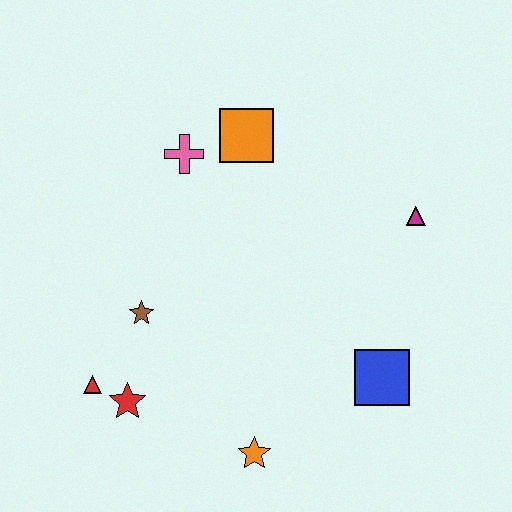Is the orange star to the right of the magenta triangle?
No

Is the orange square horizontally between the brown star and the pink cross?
No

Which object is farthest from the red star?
The magenta triangle is farthest from the red star.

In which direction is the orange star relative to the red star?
The orange star is to the right of the red star.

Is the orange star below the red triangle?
Yes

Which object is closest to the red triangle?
The red star is closest to the red triangle.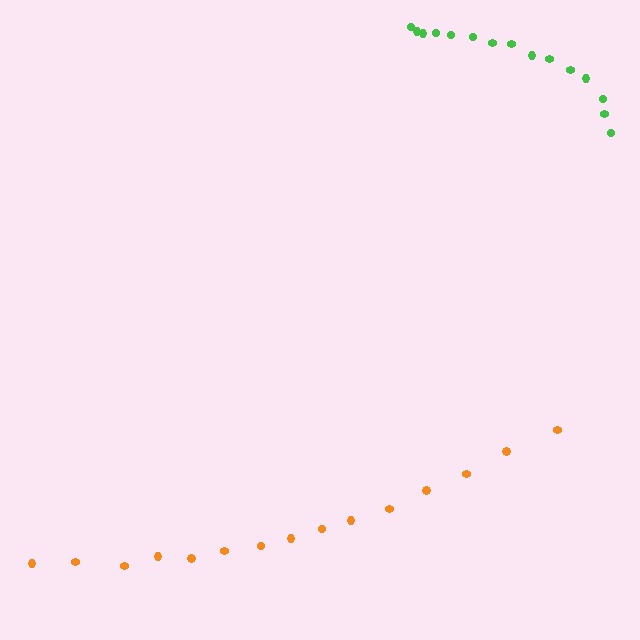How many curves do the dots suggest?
There are 2 distinct paths.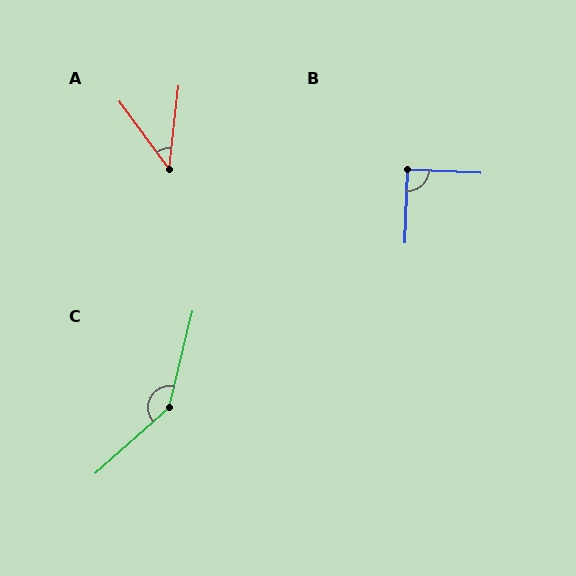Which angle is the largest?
C, at approximately 145 degrees.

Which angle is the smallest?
A, at approximately 43 degrees.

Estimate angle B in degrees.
Approximately 89 degrees.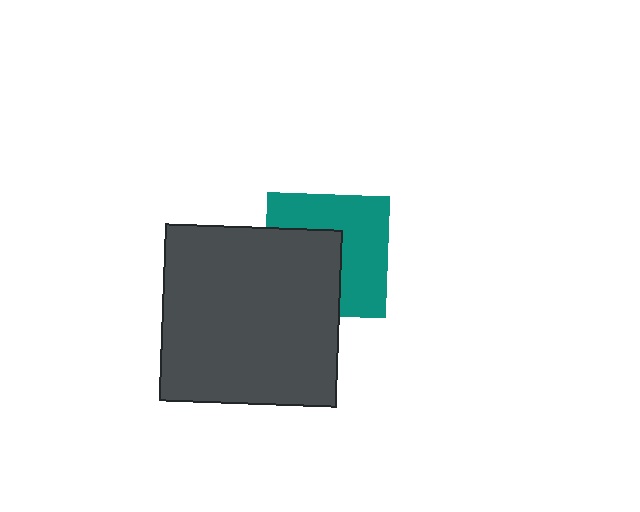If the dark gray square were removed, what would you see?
You would see the complete teal square.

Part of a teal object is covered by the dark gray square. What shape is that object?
It is a square.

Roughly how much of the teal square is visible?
About half of it is visible (roughly 56%).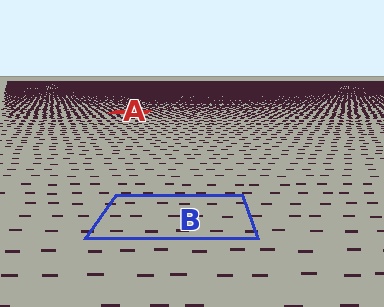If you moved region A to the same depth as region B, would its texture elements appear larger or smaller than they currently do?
They would appear larger. At a closer depth, the same texture elements are projected at a bigger on-screen size.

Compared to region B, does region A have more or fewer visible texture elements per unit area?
Region A has more texture elements per unit area — they are packed more densely because it is farther away.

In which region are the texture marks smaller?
The texture marks are smaller in region A, because it is farther away.